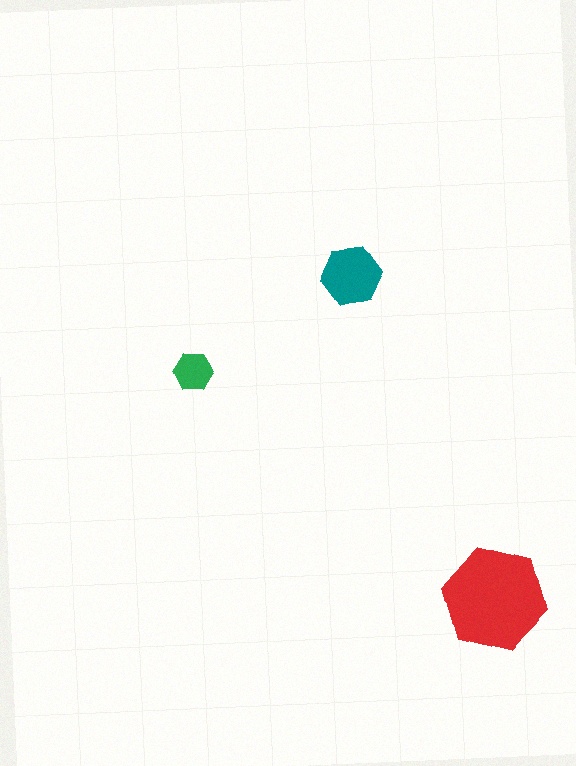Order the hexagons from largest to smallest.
the red one, the teal one, the green one.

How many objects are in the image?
There are 3 objects in the image.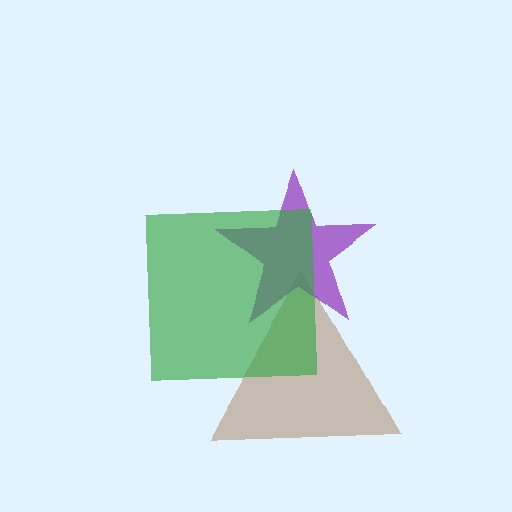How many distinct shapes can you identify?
There are 3 distinct shapes: a brown triangle, a purple star, a green square.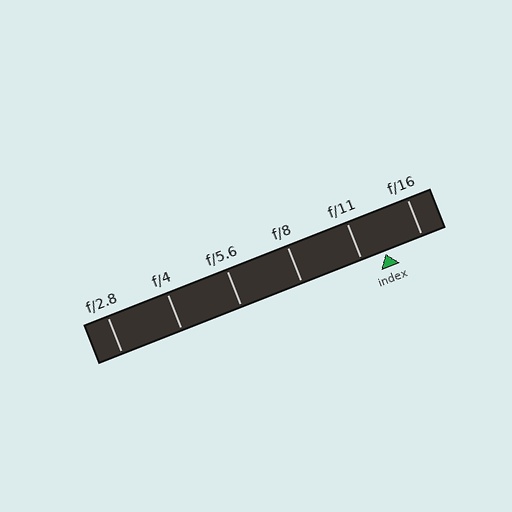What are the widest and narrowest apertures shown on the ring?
The widest aperture shown is f/2.8 and the narrowest is f/16.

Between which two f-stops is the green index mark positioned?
The index mark is between f/11 and f/16.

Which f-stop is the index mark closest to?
The index mark is closest to f/11.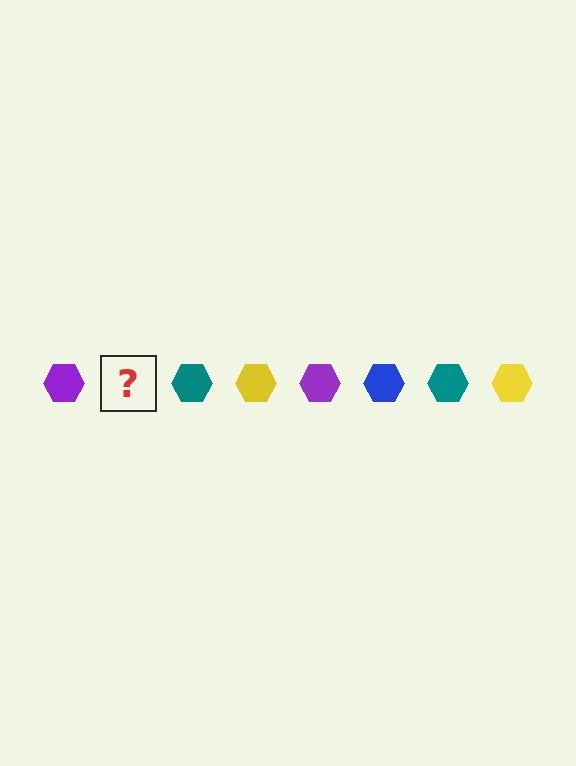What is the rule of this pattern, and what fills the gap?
The rule is that the pattern cycles through purple, blue, teal, yellow hexagons. The gap should be filled with a blue hexagon.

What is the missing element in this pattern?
The missing element is a blue hexagon.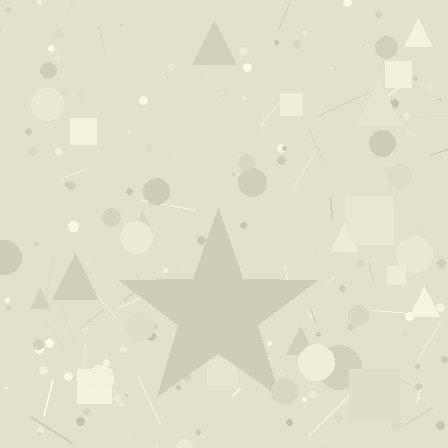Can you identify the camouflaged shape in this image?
The camouflaged shape is a star.